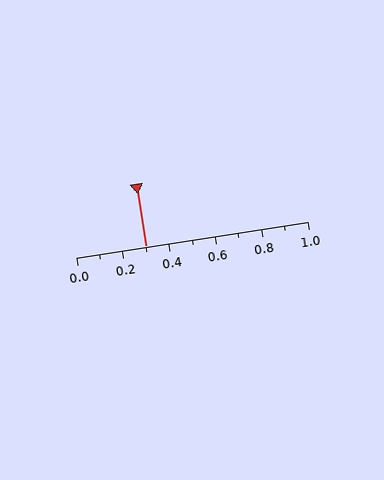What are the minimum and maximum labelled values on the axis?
The axis runs from 0.0 to 1.0.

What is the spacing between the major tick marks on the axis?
The major ticks are spaced 0.2 apart.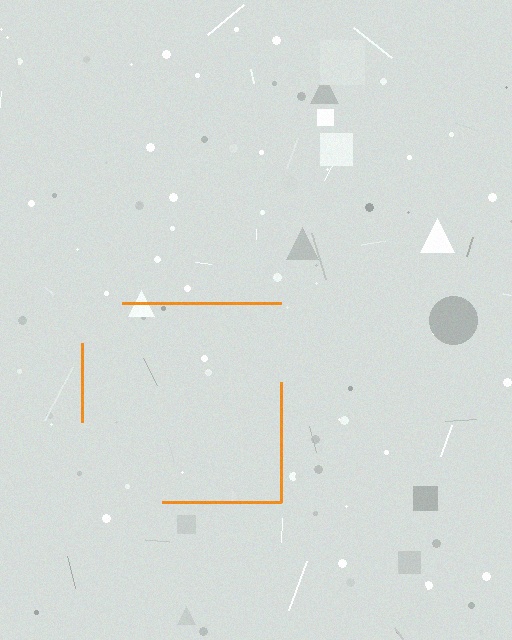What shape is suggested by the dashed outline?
The dashed outline suggests a square.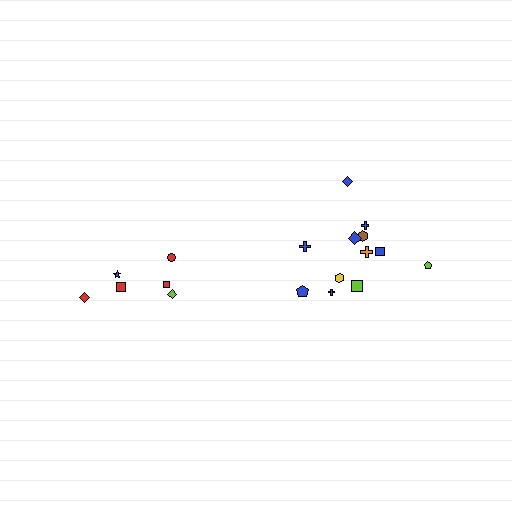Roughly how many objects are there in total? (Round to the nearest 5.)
Roughly 20 objects in total.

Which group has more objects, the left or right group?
The right group.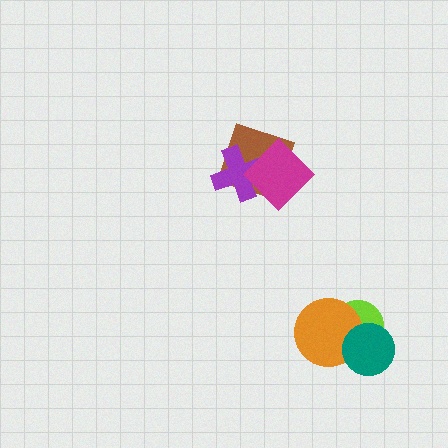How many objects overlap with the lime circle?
2 objects overlap with the lime circle.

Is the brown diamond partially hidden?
Yes, it is partially covered by another shape.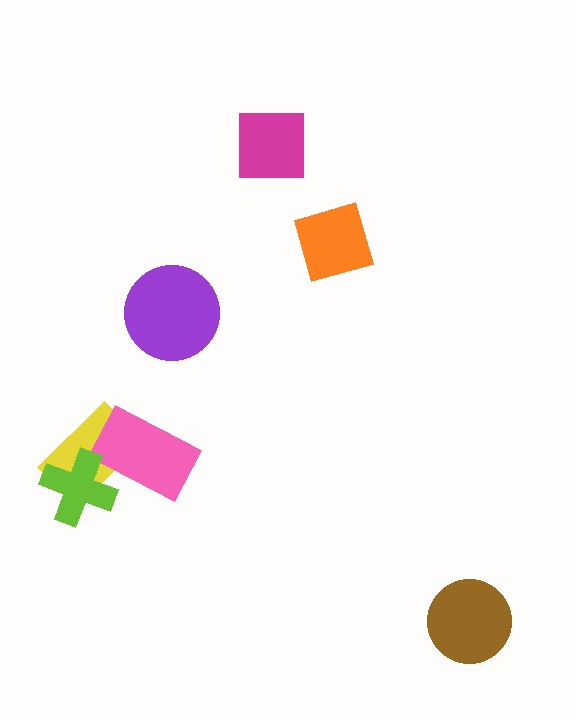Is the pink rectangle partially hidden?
Yes, it is partially covered by another shape.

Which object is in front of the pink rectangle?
The lime cross is in front of the pink rectangle.